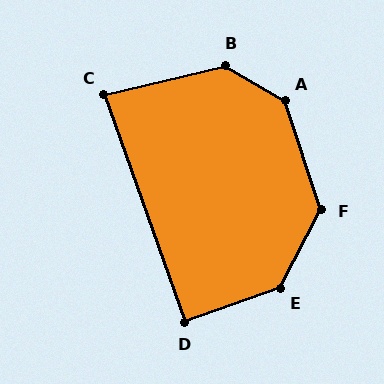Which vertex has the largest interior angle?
A, at approximately 139 degrees.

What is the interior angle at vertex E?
Approximately 137 degrees (obtuse).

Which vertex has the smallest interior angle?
C, at approximately 84 degrees.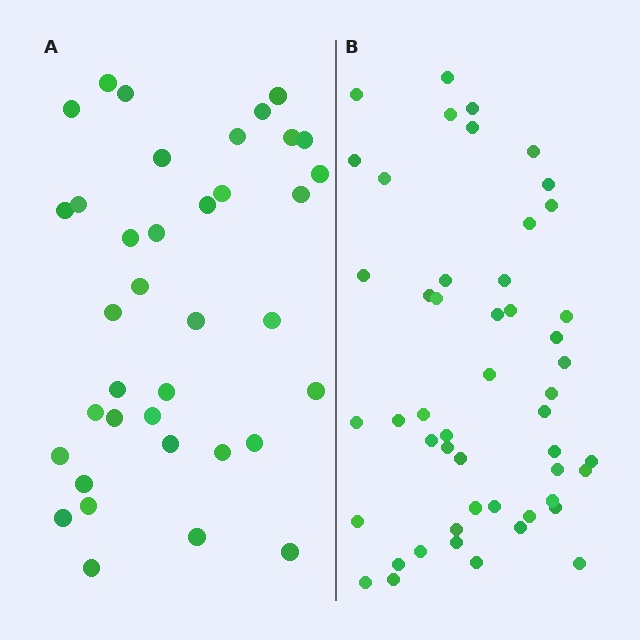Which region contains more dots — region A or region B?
Region B (the right region) has more dots.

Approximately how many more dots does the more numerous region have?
Region B has approximately 15 more dots than region A.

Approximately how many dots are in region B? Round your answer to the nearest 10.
About 50 dots.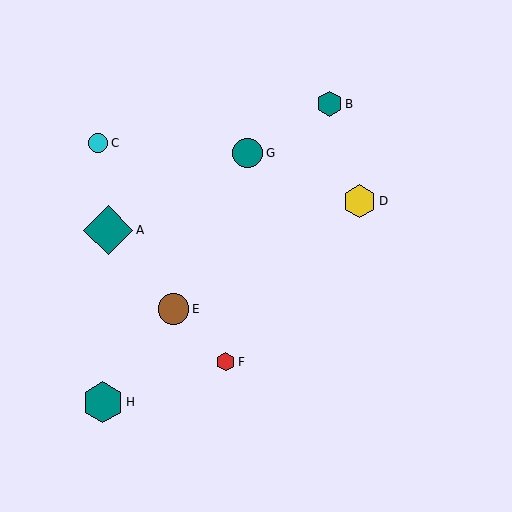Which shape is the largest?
The teal diamond (labeled A) is the largest.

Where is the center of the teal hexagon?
The center of the teal hexagon is at (103, 402).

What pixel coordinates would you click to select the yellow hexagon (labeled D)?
Click at (360, 201) to select the yellow hexagon D.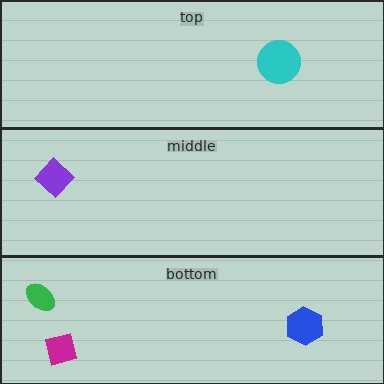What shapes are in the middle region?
The purple diamond.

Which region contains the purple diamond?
The middle region.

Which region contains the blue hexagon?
The bottom region.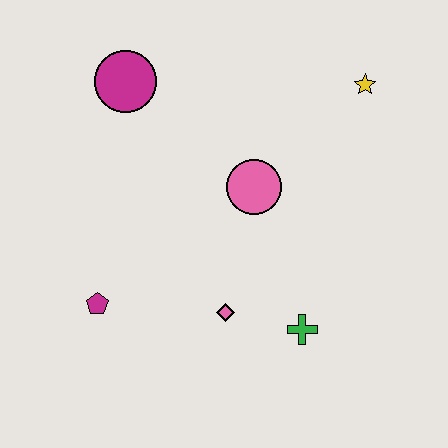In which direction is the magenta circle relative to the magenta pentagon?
The magenta circle is above the magenta pentagon.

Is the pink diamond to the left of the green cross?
Yes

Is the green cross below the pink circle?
Yes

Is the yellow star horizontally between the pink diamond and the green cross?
No